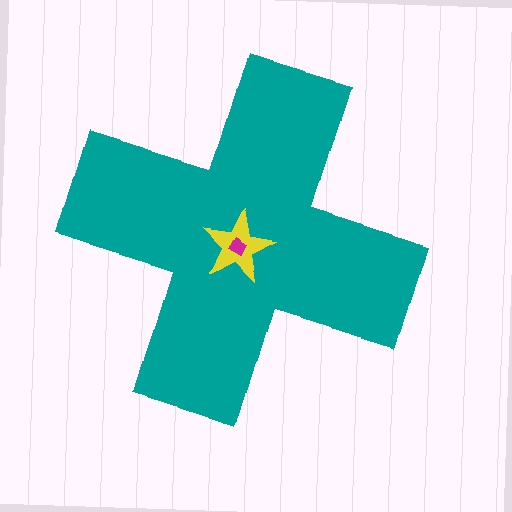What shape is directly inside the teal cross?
The yellow star.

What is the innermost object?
The magenta diamond.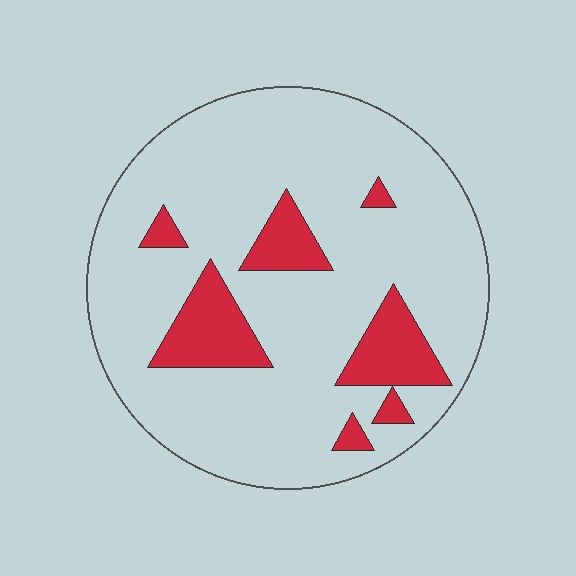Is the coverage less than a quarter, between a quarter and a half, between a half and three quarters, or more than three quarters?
Less than a quarter.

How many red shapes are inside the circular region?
7.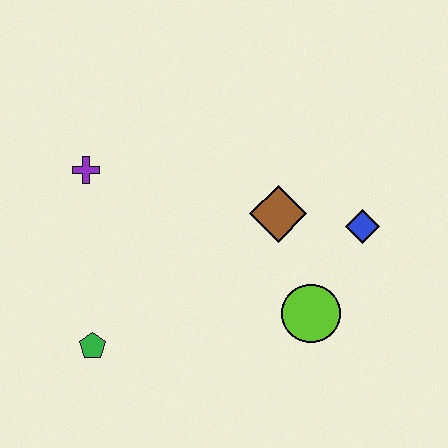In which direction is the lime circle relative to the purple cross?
The lime circle is to the right of the purple cross.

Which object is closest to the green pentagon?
The purple cross is closest to the green pentagon.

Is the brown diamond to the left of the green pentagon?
No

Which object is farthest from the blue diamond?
The green pentagon is farthest from the blue diamond.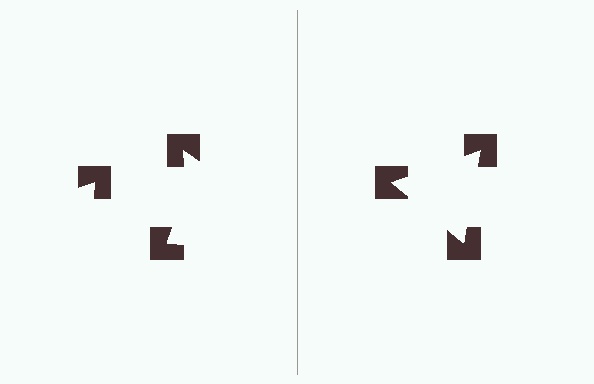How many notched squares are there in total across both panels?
6 — 3 on each side.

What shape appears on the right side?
An illusory triangle.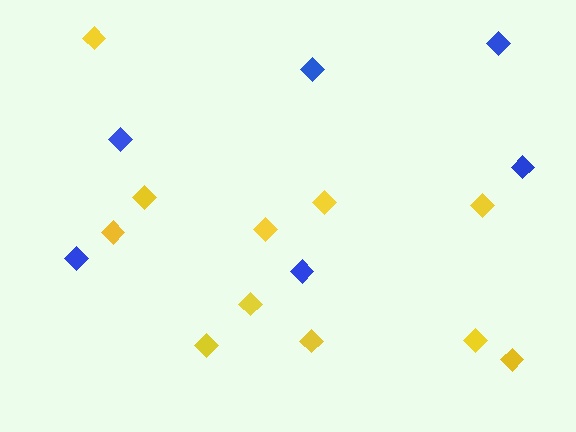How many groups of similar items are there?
There are 2 groups: one group of yellow diamonds (11) and one group of blue diamonds (6).